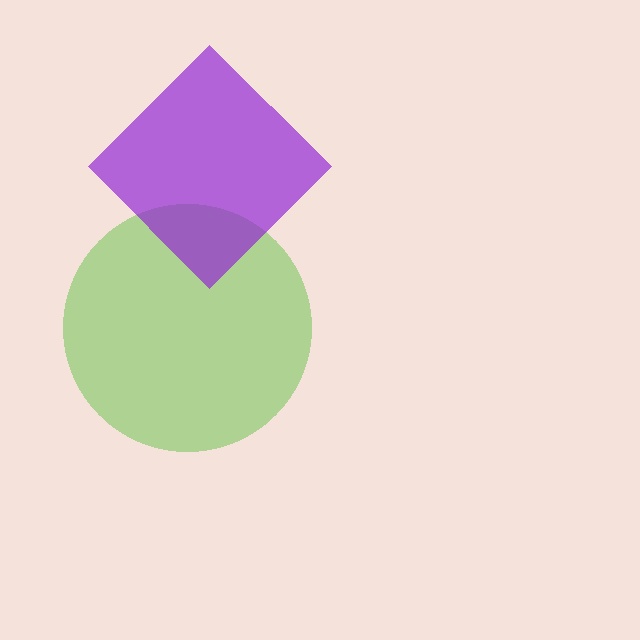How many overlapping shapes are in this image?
There are 2 overlapping shapes in the image.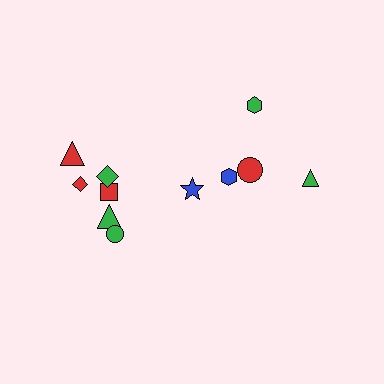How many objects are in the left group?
There are 7 objects.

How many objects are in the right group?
There are 4 objects.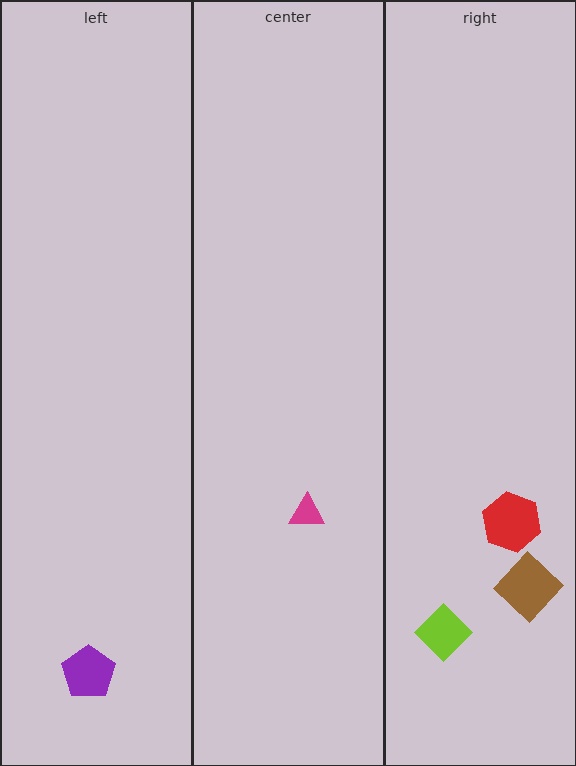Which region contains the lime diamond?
The right region.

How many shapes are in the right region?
3.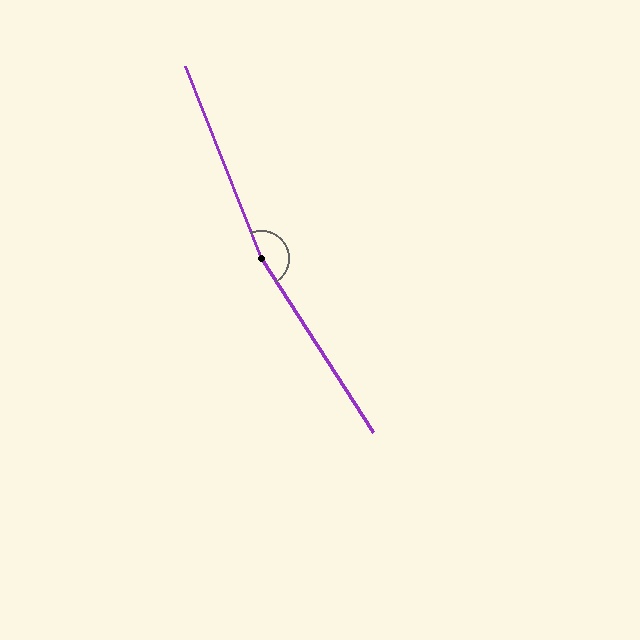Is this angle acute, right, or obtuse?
It is obtuse.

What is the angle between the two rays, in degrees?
Approximately 169 degrees.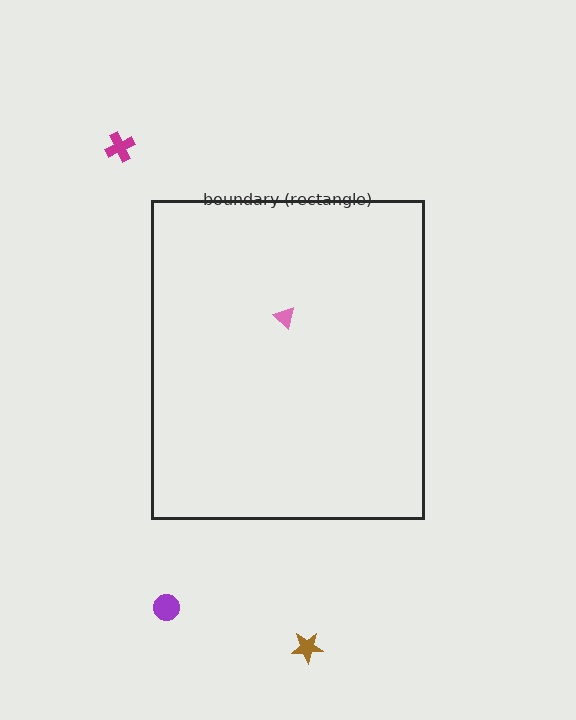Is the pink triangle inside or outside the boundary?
Inside.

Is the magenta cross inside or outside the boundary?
Outside.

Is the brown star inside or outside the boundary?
Outside.